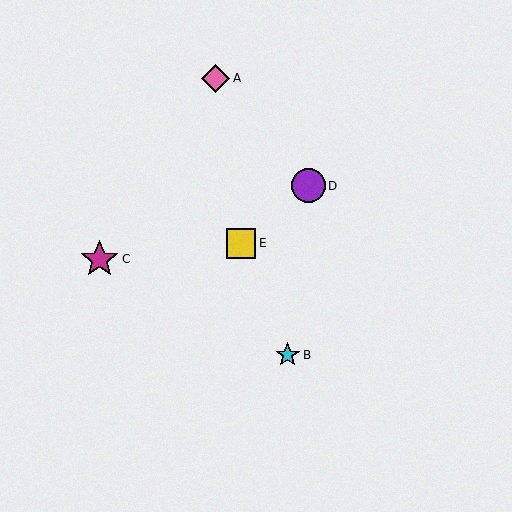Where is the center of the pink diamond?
The center of the pink diamond is at (216, 78).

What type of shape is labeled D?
Shape D is a purple circle.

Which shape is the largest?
The magenta star (labeled C) is the largest.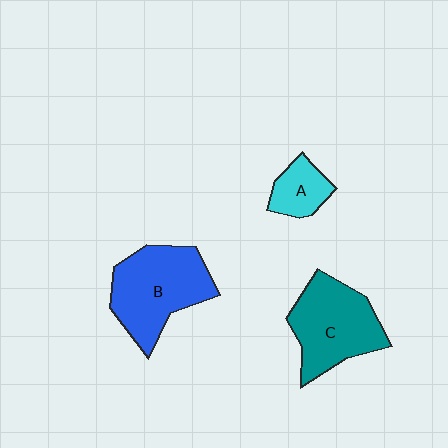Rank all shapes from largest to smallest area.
From largest to smallest: B (blue), C (teal), A (cyan).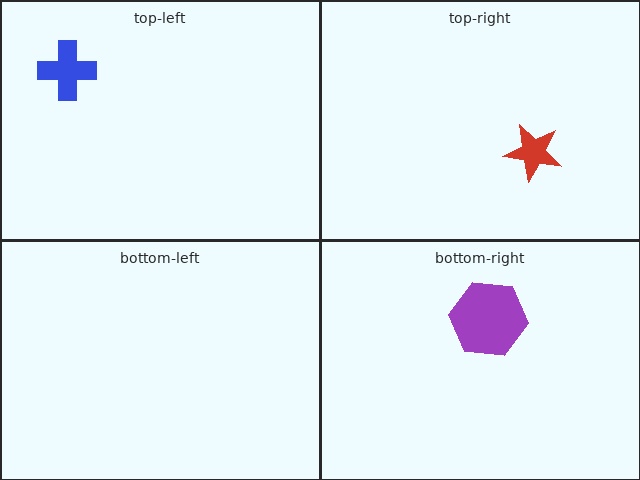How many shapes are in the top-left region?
1.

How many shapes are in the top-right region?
1.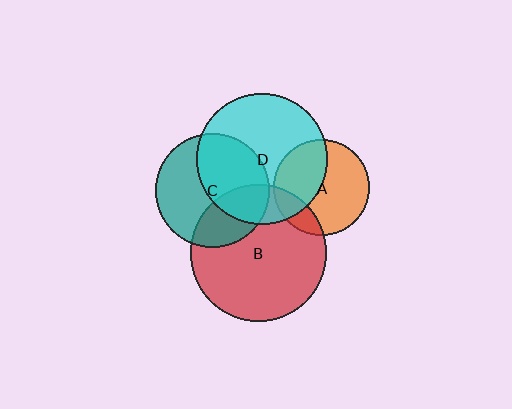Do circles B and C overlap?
Yes.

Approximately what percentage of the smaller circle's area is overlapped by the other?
Approximately 30%.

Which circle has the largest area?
Circle B (red).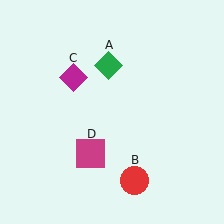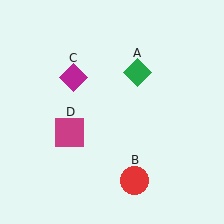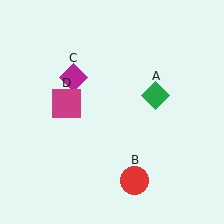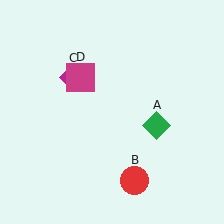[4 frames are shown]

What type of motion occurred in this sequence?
The green diamond (object A), magenta square (object D) rotated clockwise around the center of the scene.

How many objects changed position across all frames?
2 objects changed position: green diamond (object A), magenta square (object D).